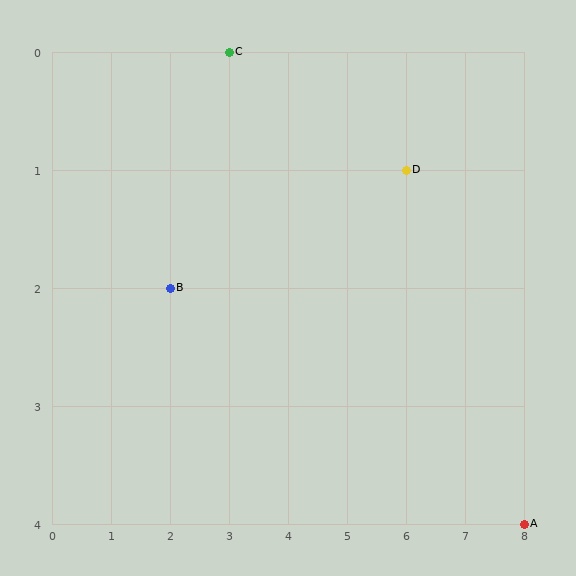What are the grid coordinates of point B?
Point B is at grid coordinates (2, 2).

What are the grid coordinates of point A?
Point A is at grid coordinates (8, 4).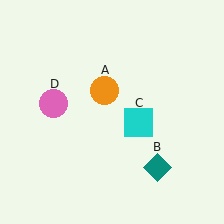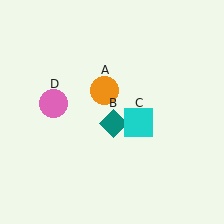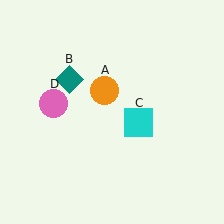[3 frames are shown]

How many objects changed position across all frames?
1 object changed position: teal diamond (object B).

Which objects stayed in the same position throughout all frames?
Orange circle (object A) and cyan square (object C) and pink circle (object D) remained stationary.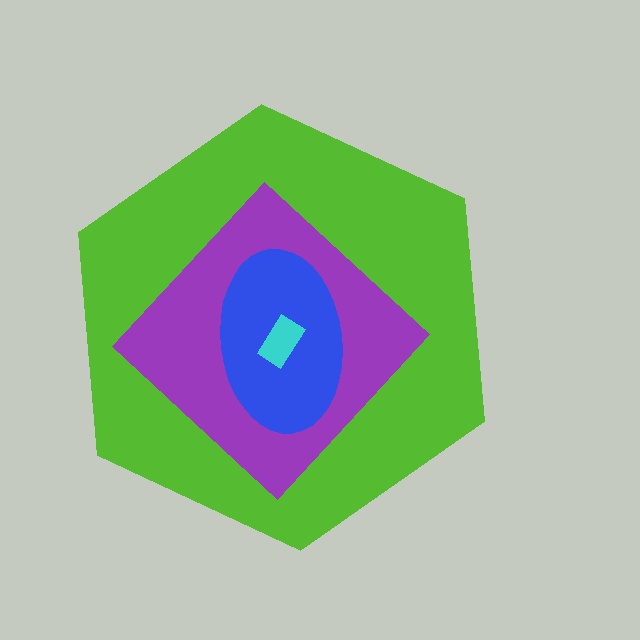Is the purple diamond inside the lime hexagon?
Yes.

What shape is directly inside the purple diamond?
The blue ellipse.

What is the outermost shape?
The lime hexagon.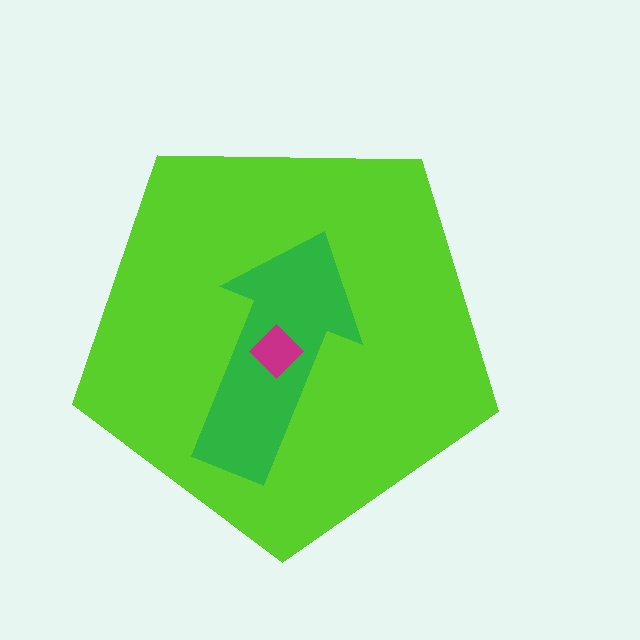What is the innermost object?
The magenta diamond.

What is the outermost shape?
The lime pentagon.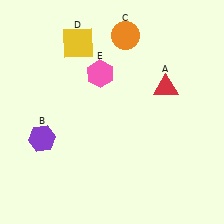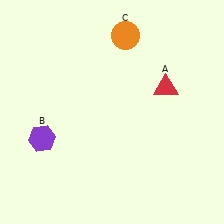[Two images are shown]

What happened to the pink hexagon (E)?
The pink hexagon (E) was removed in Image 2. It was in the top-left area of Image 1.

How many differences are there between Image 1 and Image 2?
There are 2 differences between the two images.